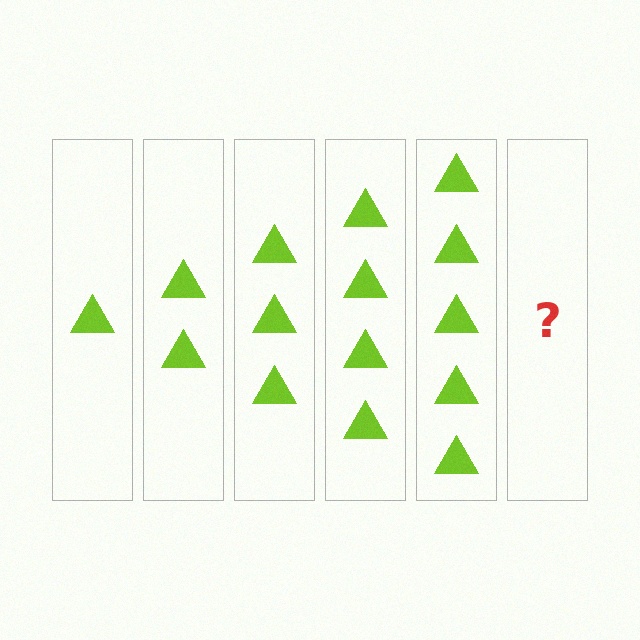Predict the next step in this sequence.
The next step is 6 triangles.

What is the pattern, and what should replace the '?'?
The pattern is that each step adds one more triangle. The '?' should be 6 triangles.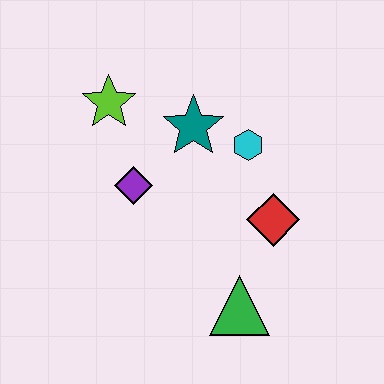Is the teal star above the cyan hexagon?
Yes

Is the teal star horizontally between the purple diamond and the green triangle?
Yes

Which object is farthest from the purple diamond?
The green triangle is farthest from the purple diamond.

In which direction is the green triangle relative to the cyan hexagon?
The green triangle is below the cyan hexagon.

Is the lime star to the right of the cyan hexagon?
No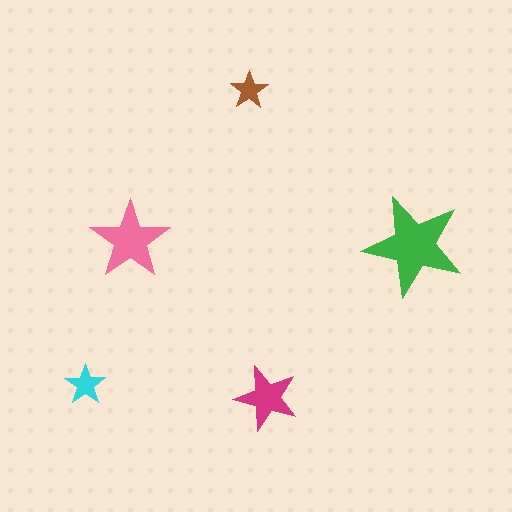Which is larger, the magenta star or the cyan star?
The magenta one.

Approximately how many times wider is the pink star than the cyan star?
About 2 times wider.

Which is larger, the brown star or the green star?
The green one.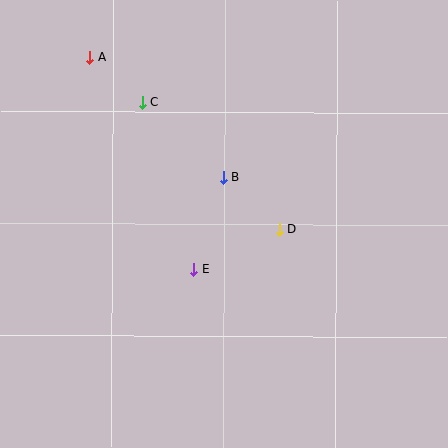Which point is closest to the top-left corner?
Point A is closest to the top-left corner.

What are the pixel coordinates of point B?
Point B is at (223, 177).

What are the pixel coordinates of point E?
Point E is at (193, 269).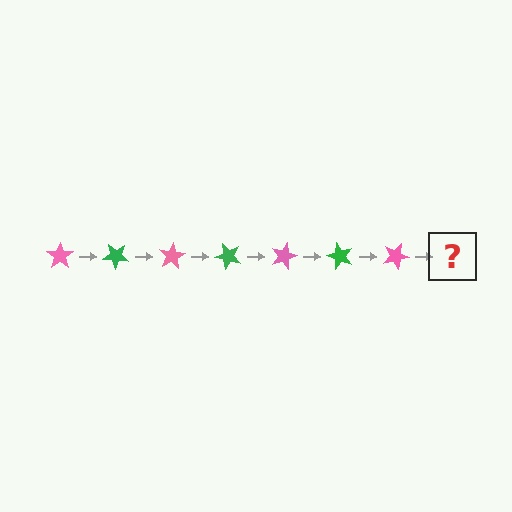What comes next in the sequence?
The next element should be a green star, rotated 280 degrees from the start.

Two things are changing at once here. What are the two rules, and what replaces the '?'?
The two rules are that it rotates 40 degrees each step and the color cycles through pink and green. The '?' should be a green star, rotated 280 degrees from the start.